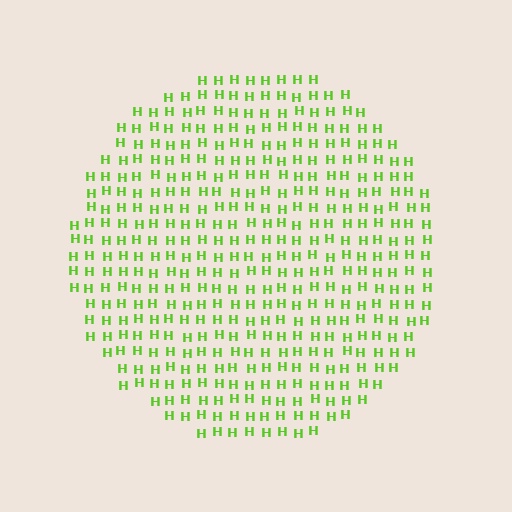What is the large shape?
The large shape is a circle.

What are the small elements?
The small elements are letter H's.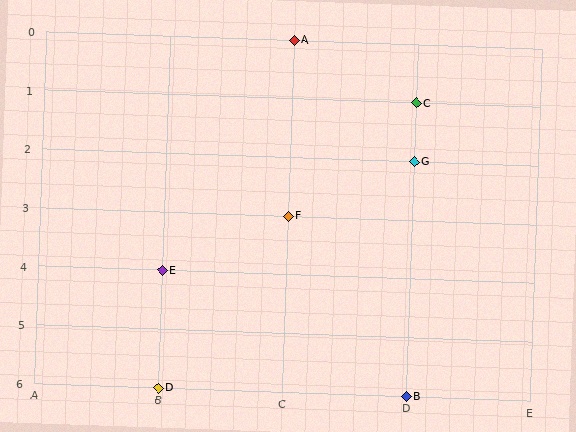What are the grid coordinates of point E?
Point E is at grid coordinates (B, 4).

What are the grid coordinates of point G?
Point G is at grid coordinates (D, 2).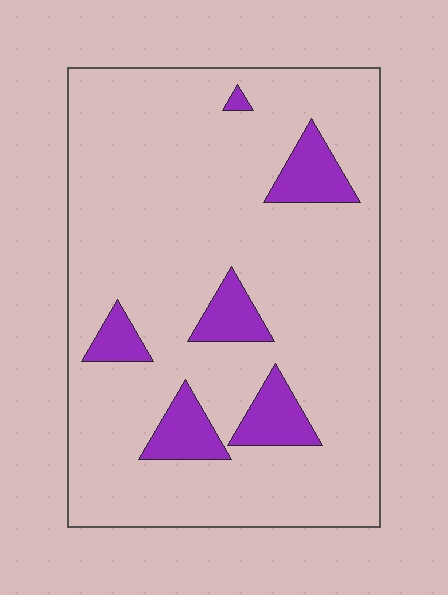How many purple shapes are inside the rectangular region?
6.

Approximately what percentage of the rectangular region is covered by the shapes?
Approximately 15%.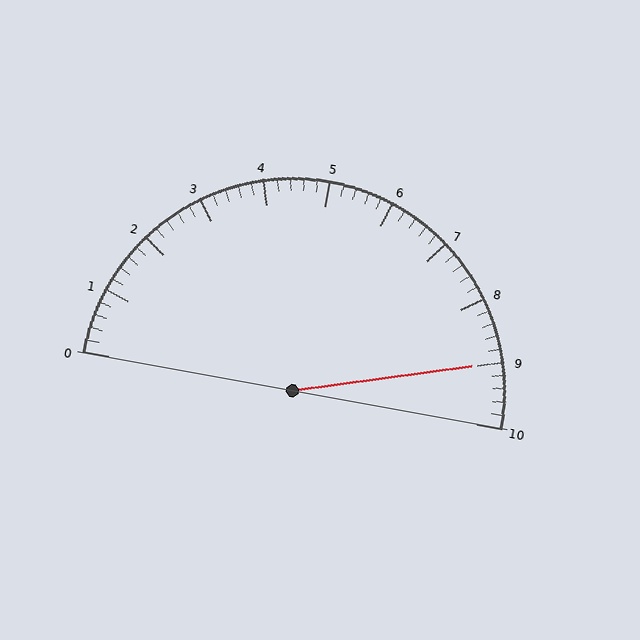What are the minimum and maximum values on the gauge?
The gauge ranges from 0 to 10.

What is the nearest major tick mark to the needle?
The nearest major tick mark is 9.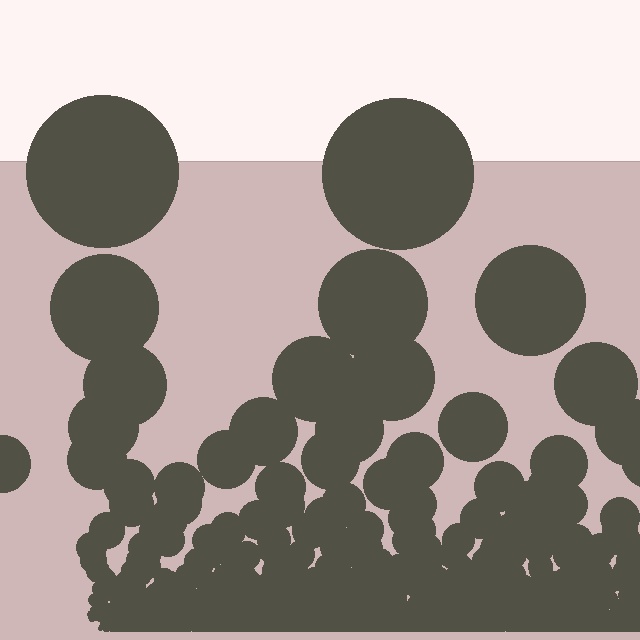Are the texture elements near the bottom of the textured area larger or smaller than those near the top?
Smaller. The gradient is inverted — elements near the bottom are smaller and denser.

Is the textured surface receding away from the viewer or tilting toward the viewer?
The surface appears to tilt toward the viewer. Texture elements get larger and sparser toward the top.